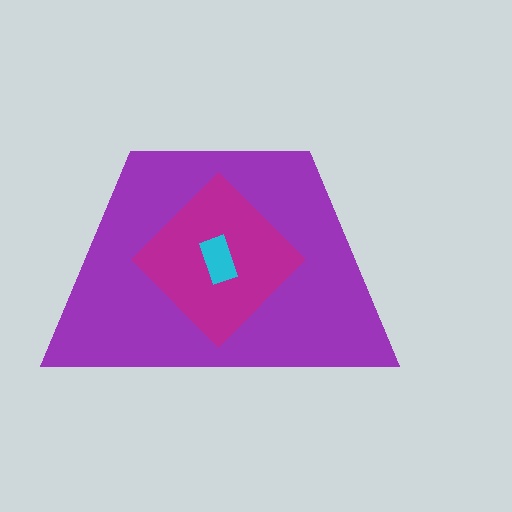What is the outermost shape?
The purple trapezoid.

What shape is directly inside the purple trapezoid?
The magenta diamond.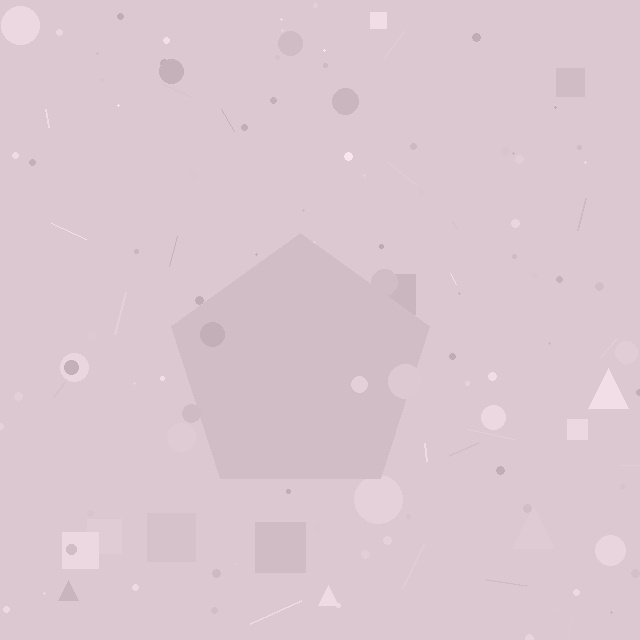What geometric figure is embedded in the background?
A pentagon is embedded in the background.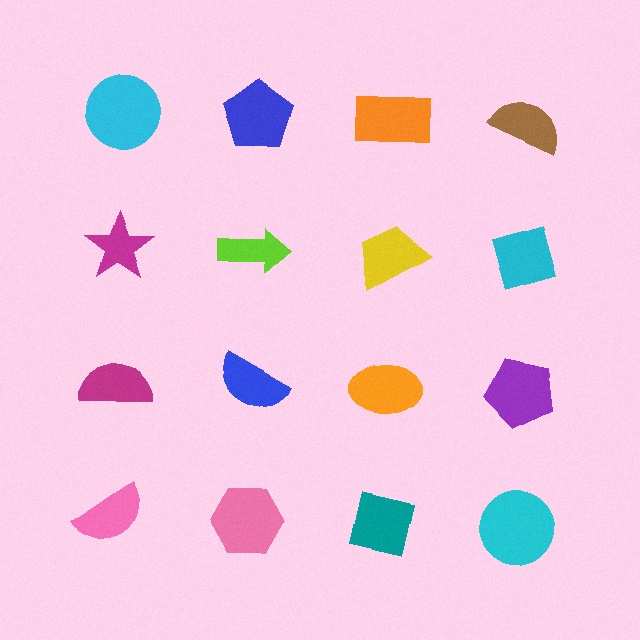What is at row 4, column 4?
A cyan circle.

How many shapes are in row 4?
4 shapes.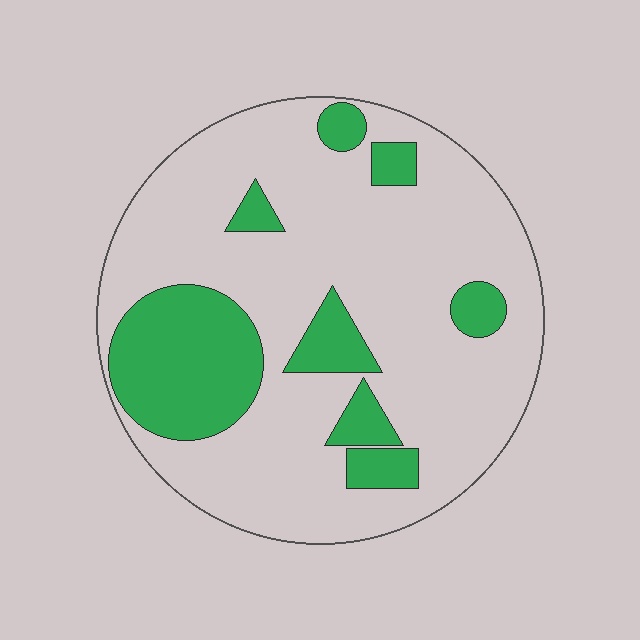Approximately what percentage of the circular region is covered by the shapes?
Approximately 25%.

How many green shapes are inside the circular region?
8.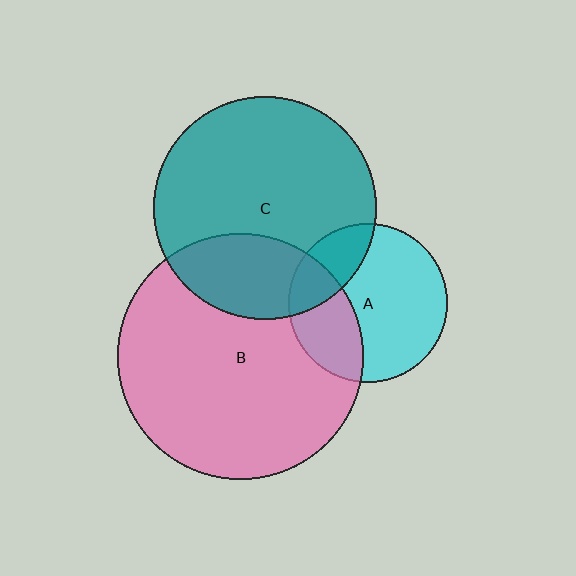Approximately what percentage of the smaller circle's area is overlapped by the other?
Approximately 30%.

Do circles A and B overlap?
Yes.